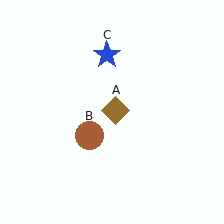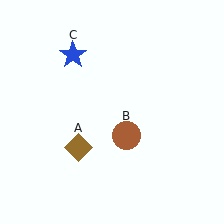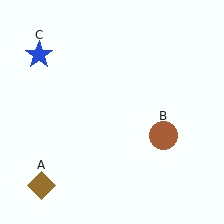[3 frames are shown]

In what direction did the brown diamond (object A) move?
The brown diamond (object A) moved down and to the left.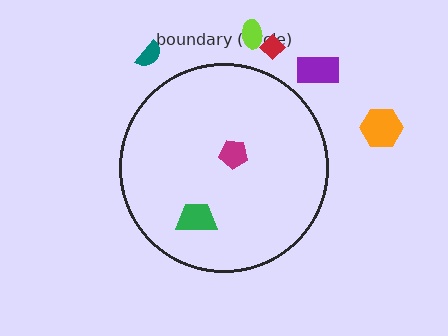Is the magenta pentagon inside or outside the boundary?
Inside.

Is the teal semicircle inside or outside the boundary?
Outside.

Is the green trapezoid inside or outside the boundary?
Inside.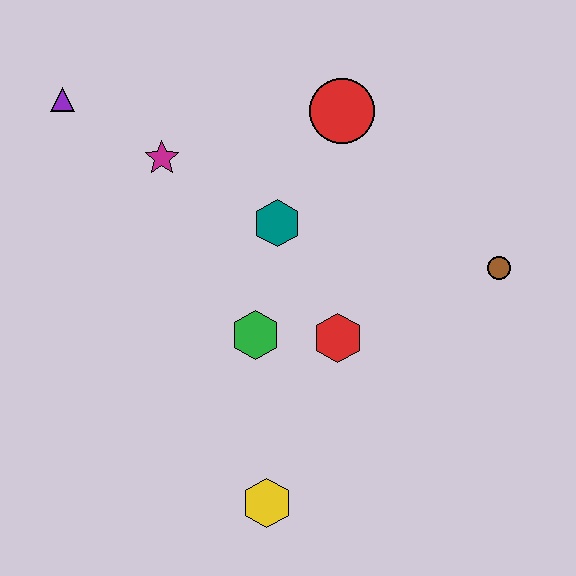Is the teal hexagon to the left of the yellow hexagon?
No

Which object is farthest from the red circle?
The yellow hexagon is farthest from the red circle.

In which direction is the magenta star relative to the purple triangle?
The magenta star is to the right of the purple triangle.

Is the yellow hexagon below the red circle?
Yes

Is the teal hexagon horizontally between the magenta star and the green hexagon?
No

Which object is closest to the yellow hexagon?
The green hexagon is closest to the yellow hexagon.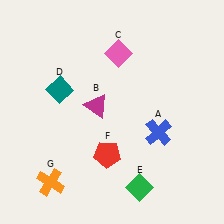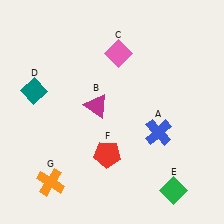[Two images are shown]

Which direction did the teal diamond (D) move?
The teal diamond (D) moved left.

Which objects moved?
The objects that moved are: the teal diamond (D), the green diamond (E).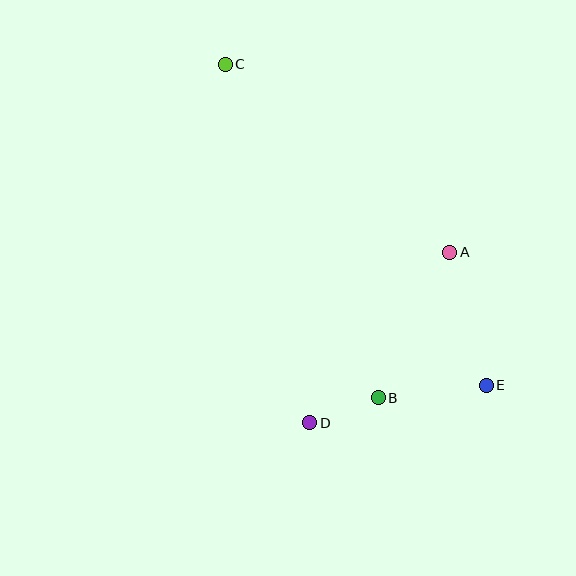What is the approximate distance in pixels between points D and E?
The distance between D and E is approximately 180 pixels.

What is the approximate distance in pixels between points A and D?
The distance between A and D is approximately 220 pixels.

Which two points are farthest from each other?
Points C and E are farthest from each other.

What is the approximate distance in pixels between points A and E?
The distance between A and E is approximately 138 pixels.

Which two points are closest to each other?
Points B and D are closest to each other.